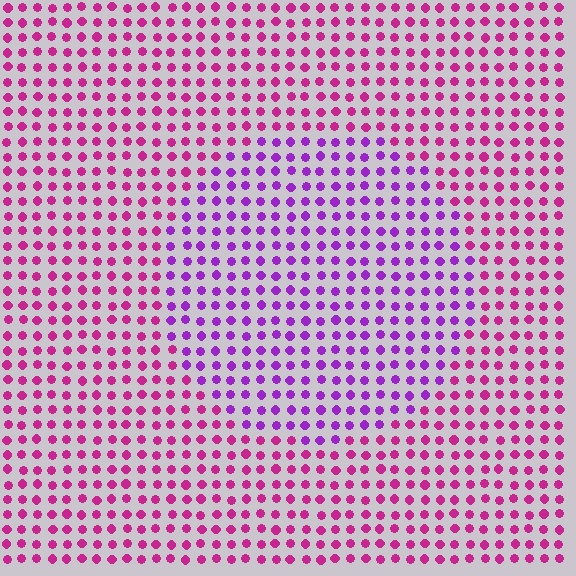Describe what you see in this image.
The image is filled with small magenta elements in a uniform arrangement. A circle-shaped region is visible where the elements are tinted to a slightly different hue, forming a subtle color boundary.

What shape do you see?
I see a circle.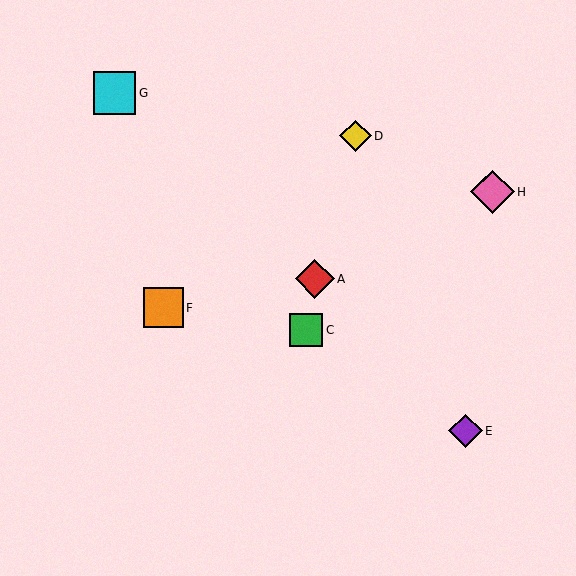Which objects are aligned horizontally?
Objects B, H are aligned horizontally.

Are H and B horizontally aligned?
Yes, both are at y≈192.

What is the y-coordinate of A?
Object A is at y≈279.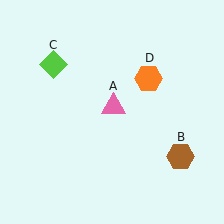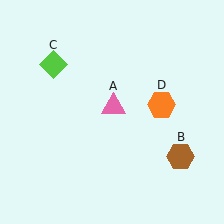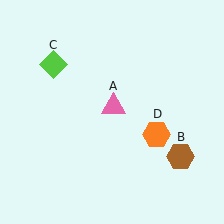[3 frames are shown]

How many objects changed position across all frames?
1 object changed position: orange hexagon (object D).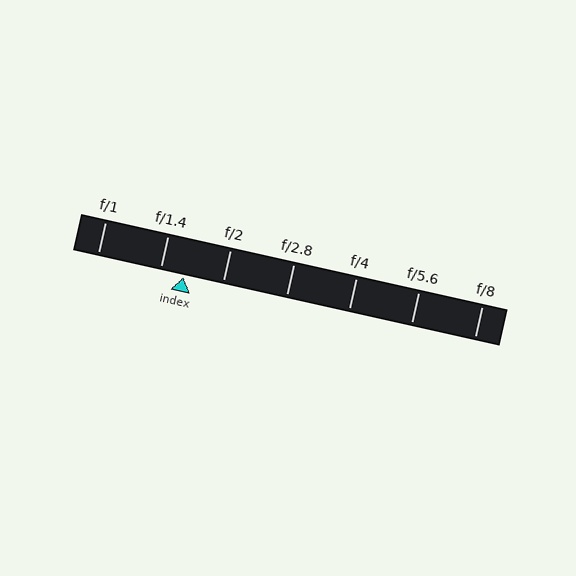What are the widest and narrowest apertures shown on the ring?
The widest aperture shown is f/1 and the narrowest is f/8.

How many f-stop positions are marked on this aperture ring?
There are 7 f-stop positions marked.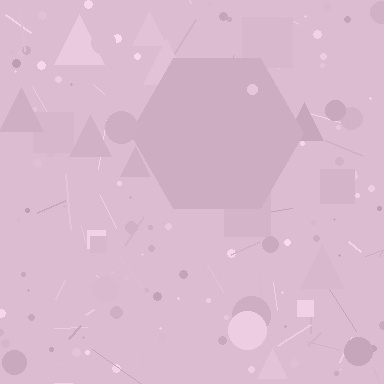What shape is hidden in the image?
A hexagon is hidden in the image.